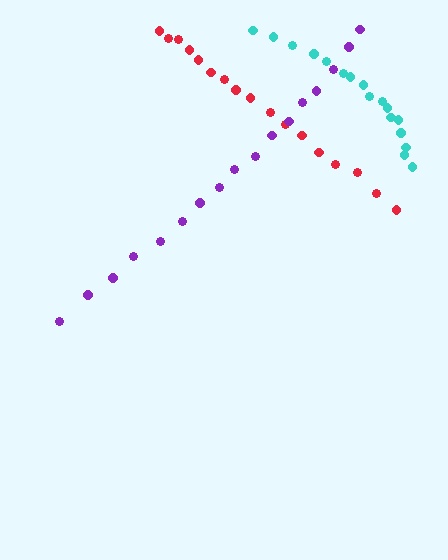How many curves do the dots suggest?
There are 3 distinct paths.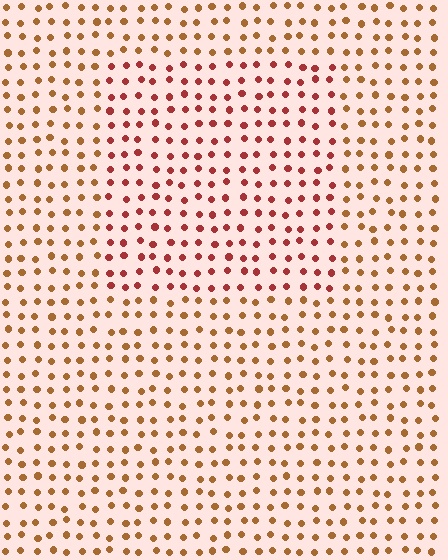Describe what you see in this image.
The image is filled with small brown elements in a uniform arrangement. A rectangle-shaped region is visible where the elements are tinted to a slightly different hue, forming a subtle color boundary.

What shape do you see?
I see a rectangle.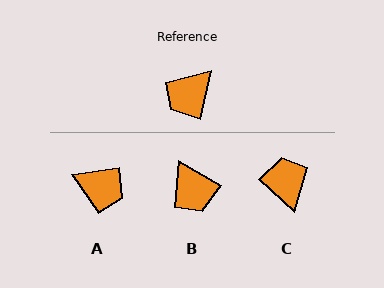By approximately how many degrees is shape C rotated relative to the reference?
Approximately 120 degrees clockwise.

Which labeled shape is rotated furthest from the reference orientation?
C, about 120 degrees away.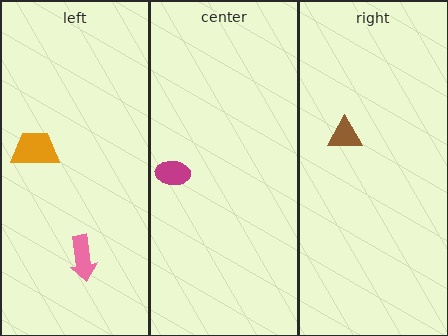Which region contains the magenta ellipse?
The center region.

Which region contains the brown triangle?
The right region.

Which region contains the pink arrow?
The left region.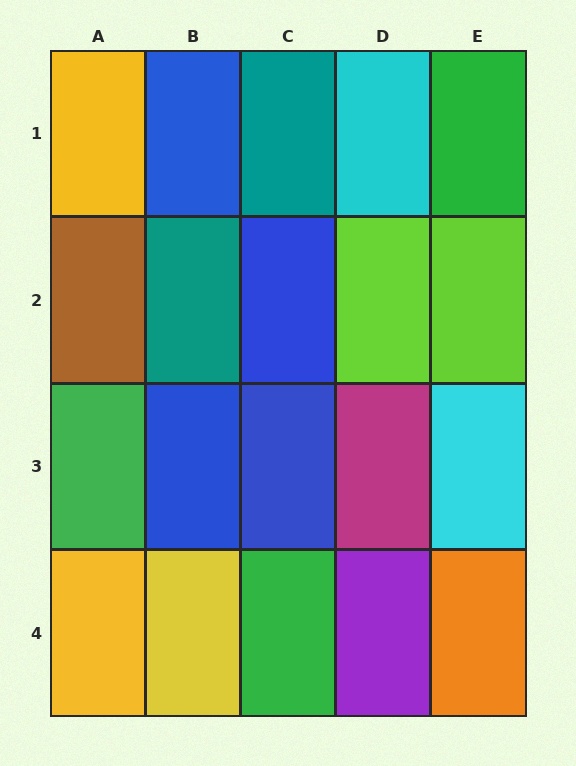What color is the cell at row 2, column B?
Teal.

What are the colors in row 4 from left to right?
Yellow, yellow, green, purple, orange.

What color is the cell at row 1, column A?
Yellow.